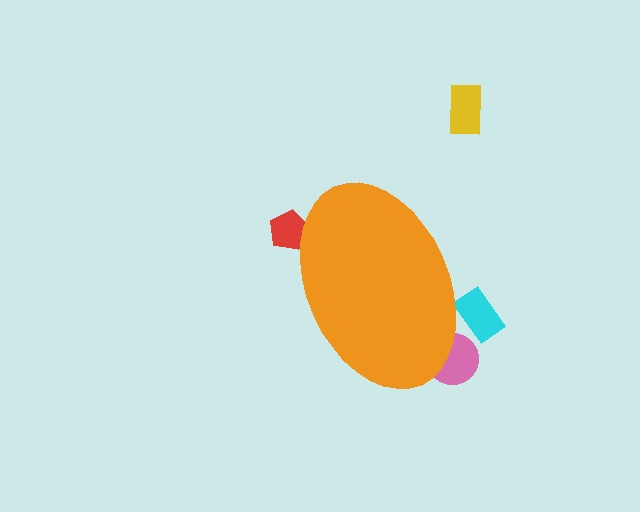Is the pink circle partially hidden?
Yes, the pink circle is partially hidden behind the orange ellipse.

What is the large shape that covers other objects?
An orange ellipse.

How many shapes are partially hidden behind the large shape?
3 shapes are partially hidden.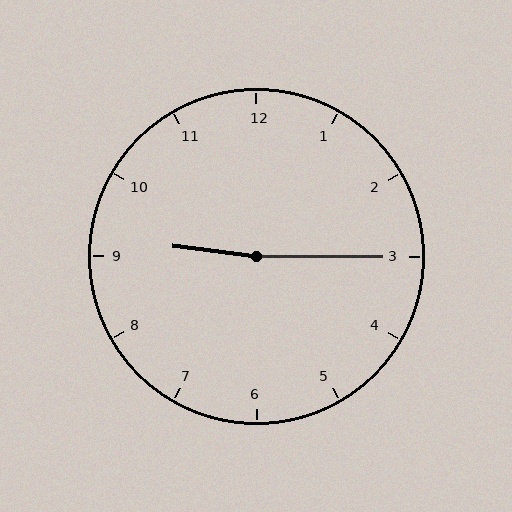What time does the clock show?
9:15.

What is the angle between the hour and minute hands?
Approximately 172 degrees.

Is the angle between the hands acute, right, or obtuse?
It is obtuse.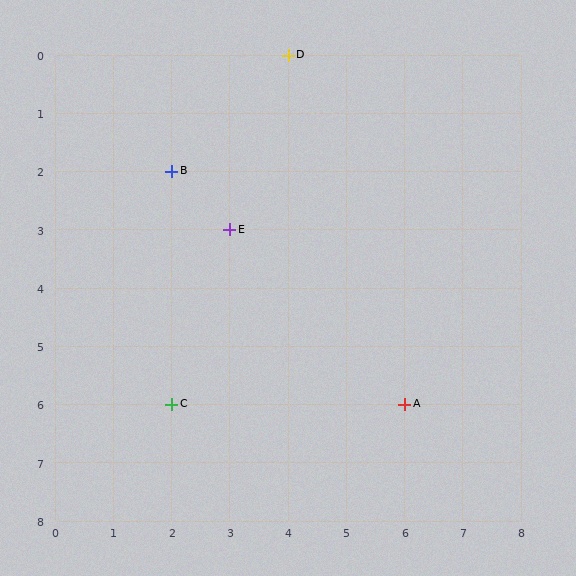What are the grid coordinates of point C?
Point C is at grid coordinates (2, 6).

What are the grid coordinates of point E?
Point E is at grid coordinates (3, 3).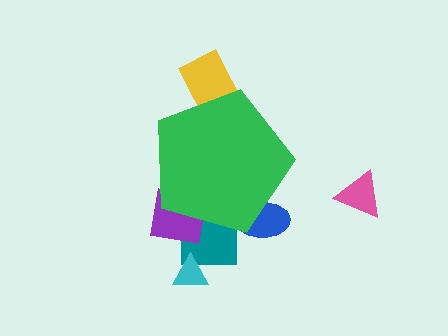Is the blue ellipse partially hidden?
Yes, the blue ellipse is partially hidden behind the green pentagon.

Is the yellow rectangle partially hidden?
Yes, the yellow rectangle is partially hidden behind the green pentagon.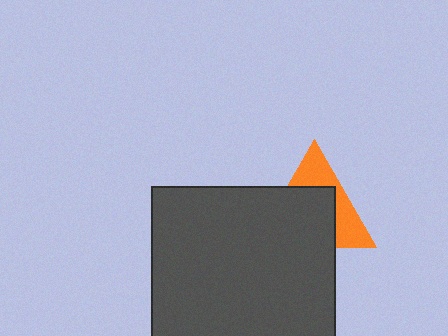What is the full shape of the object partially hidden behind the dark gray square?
The partially hidden object is an orange triangle.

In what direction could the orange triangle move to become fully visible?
The orange triangle could move up. That would shift it out from behind the dark gray square entirely.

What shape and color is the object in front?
The object in front is a dark gray square.